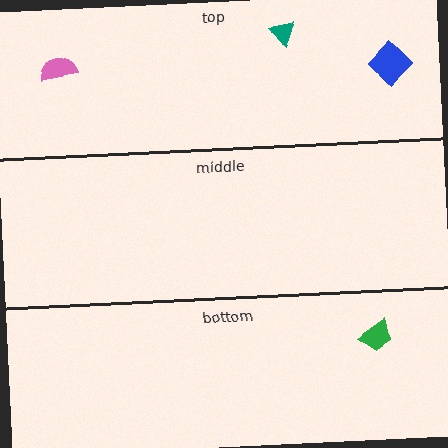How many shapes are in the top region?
3.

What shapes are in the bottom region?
The green trapezoid.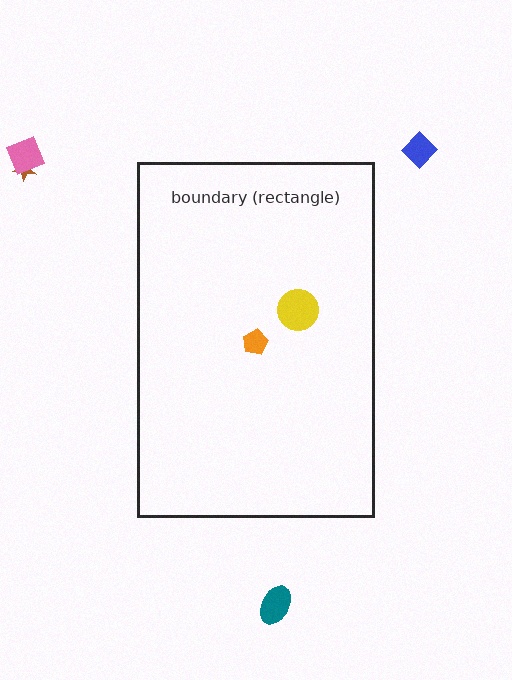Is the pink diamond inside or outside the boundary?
Outside.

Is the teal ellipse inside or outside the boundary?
Outside.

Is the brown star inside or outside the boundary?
Outside.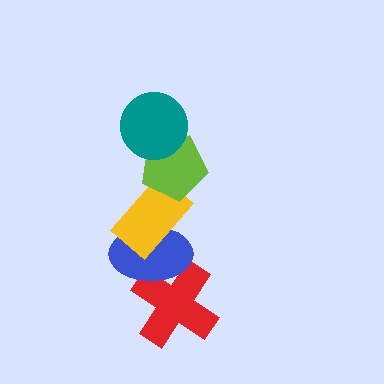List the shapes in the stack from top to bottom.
From top to bottom: the teal circle, the lime pentagon, the yellow rectangle, the blue ellipse, the red cross.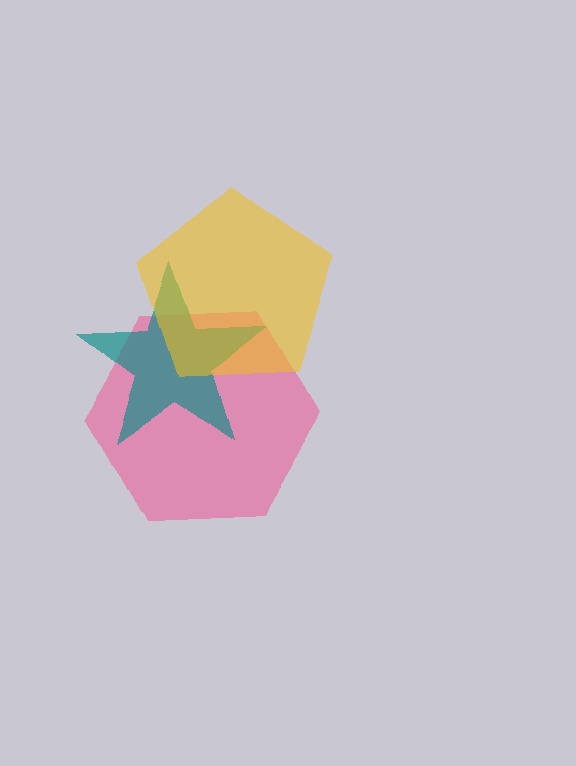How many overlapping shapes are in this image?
There are 3 overlapping shapes in the image.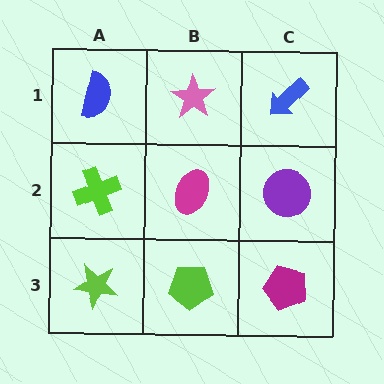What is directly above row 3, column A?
A lime cross.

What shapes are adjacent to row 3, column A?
A lime cross (row 2, column A), a lime pentagon (row 3, column B).